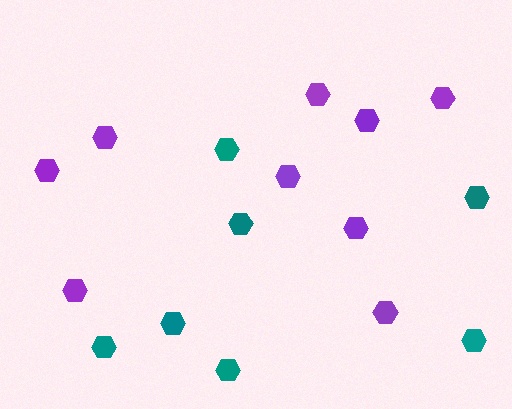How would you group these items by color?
There are 2 groups: one group of purple hexagons (9) and one group of teal hexagons (7).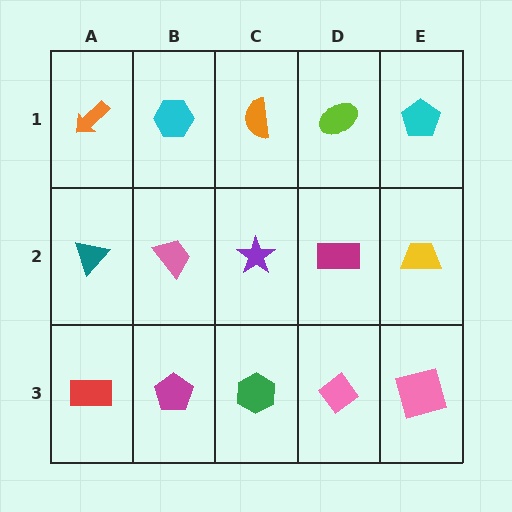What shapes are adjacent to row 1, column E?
A yellow trapezoid (row 2, column E), a lime ellipse (row 1, column D).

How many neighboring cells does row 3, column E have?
2.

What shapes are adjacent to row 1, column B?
A pink trapezoid (row 2, column B), an orange arrow (row 1, column A), an orange semicircle (row 1, column C).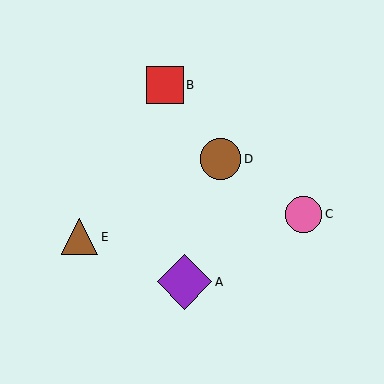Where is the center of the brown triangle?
The center of the brown triangle is at (80, 237).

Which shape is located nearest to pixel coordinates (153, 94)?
The red square (labeled B) at (165, 85) is nearest to that location.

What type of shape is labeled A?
Shape A is a purple diamond.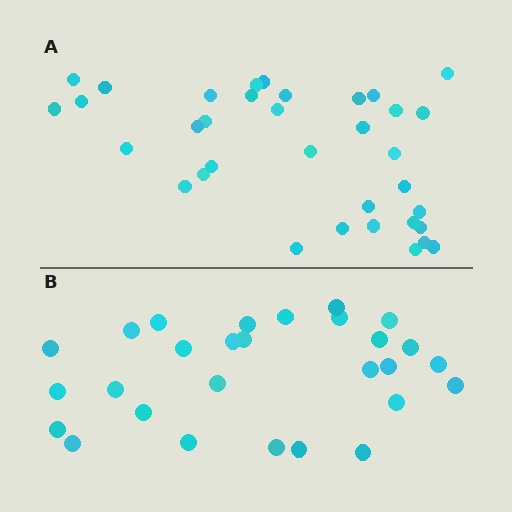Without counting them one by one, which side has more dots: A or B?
Region A (the top region) has more dots.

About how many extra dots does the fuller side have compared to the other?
Region A has roughly 8 or so more dots than region B.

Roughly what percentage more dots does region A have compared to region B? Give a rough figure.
About 25% more.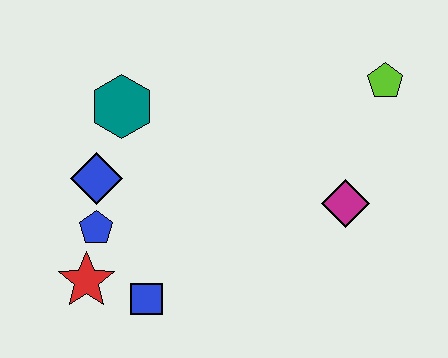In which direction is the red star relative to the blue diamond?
The red star is below the blue diamond.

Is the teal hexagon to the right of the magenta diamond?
No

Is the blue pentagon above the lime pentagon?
No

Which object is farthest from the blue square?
The lime pentagon is farthest from the blue square.